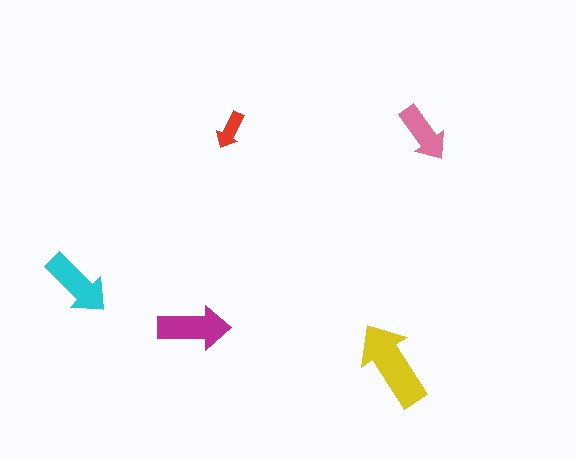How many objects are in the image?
There are 5 objects in the image.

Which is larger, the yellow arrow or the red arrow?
The yellow one.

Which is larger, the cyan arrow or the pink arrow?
The cyan one.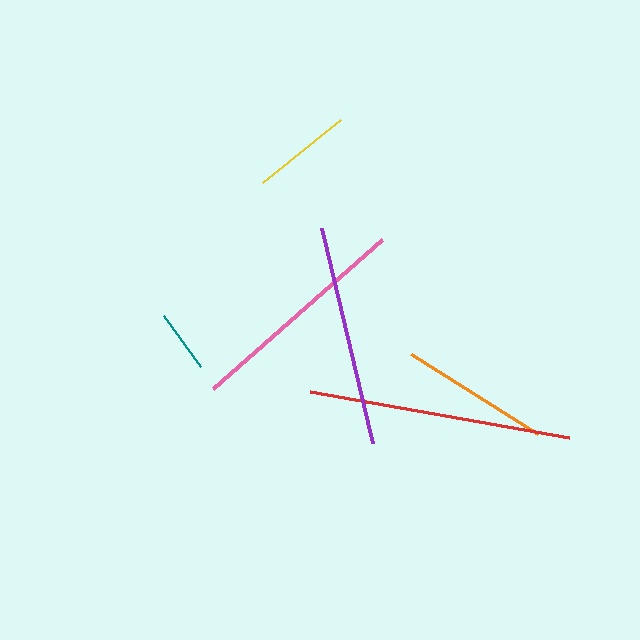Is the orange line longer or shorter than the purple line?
The purple line is longer than the orange line.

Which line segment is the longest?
The red line is the longest at approximately 263 pixels.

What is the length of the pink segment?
The pink segment is approximately 225 pixels long.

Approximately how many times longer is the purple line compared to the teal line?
The purple line is approximately 3.5 times the length of the teal line.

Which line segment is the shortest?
The teal line is the shortest at approximately 63 pixels.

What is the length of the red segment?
The red segment is approximately 263 pixels long.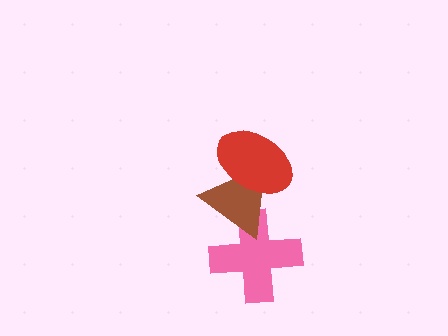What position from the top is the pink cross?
The pink cross is 3rd from the top.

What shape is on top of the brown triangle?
The red ellipse is on top of the brown triangle.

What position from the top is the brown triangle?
The brown triangle is 2nd from the top.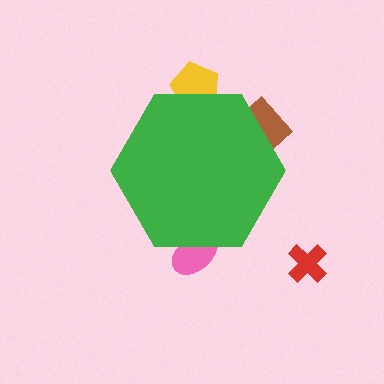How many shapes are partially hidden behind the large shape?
3 shapes are partially hidden.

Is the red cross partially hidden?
No, the red cross is fully visible.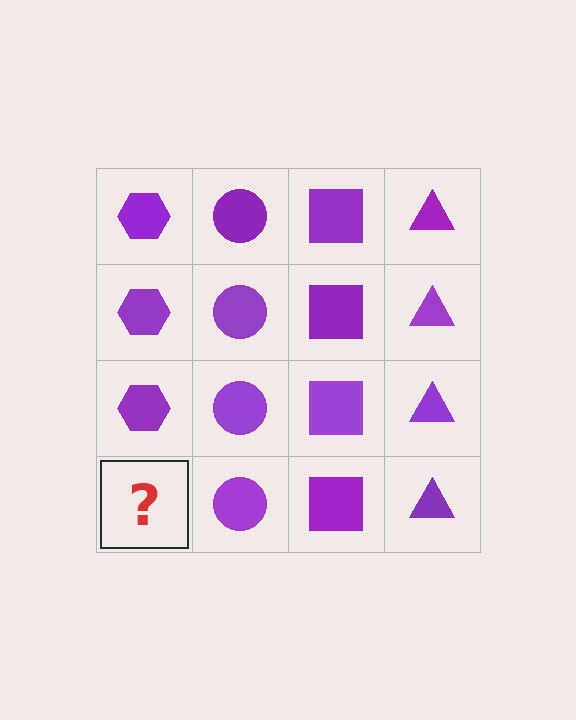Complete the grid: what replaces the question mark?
The question mark should be replaced with a purple hexagon.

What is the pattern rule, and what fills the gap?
The rule is that each column has a consistent shape. The gap should be filled with a purple hexagon.